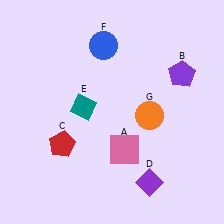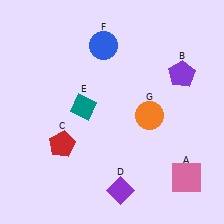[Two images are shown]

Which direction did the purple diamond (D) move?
The purple diamond (D) moved left.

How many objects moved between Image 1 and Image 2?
2 objects moved between the two images.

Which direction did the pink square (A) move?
The pink square (A) moved right.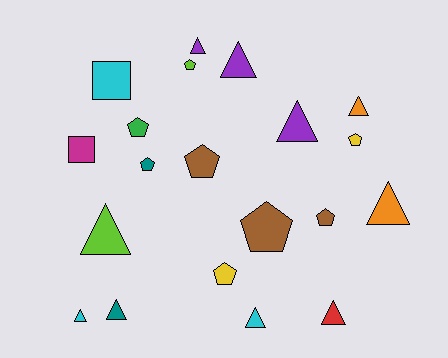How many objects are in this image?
There are 20 objects.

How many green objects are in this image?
There is 1 green object.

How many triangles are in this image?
There are 10 triangles.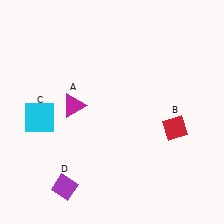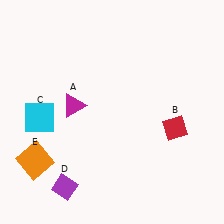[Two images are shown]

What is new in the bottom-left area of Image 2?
An orange square (E) was added in the bottom-left area of Image 2.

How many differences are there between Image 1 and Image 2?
There is 1 difference between the two images.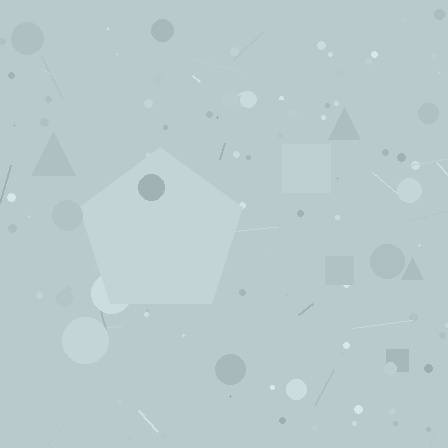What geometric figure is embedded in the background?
A pentagon is embedded in the background.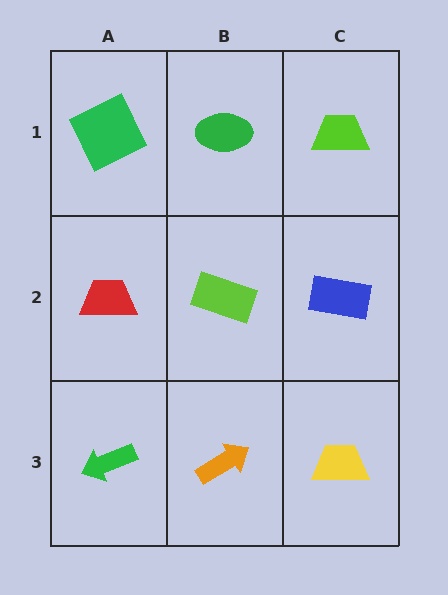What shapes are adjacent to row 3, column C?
A blue rectangle (row 2, column C), an orange arrow (row 3, column B).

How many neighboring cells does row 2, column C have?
3.